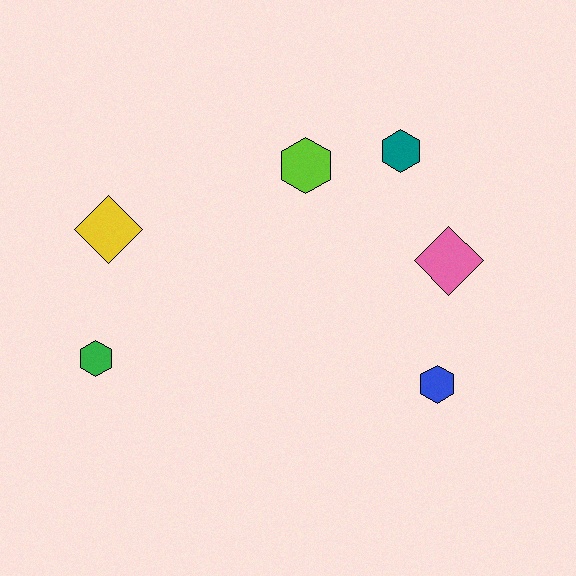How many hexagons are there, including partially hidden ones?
There are 4 hexagons.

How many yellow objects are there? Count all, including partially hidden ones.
There is 1 yellow object.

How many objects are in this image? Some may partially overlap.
There are 6 objects.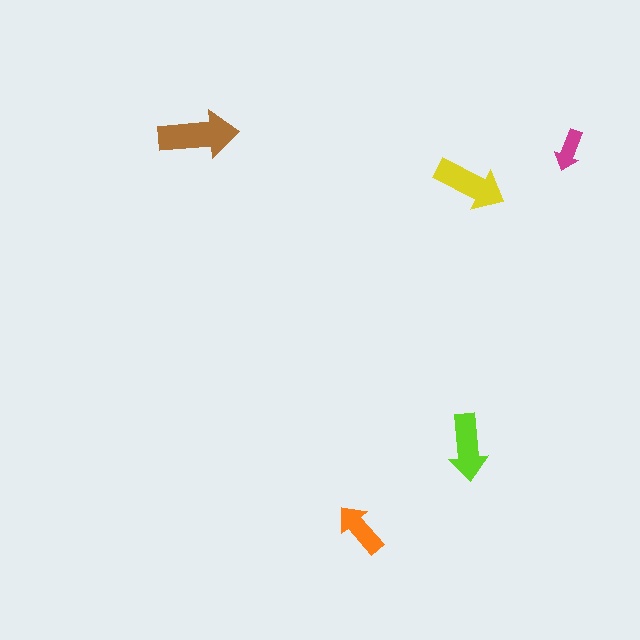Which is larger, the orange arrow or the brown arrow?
The brown one.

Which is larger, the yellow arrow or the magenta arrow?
The yellow one.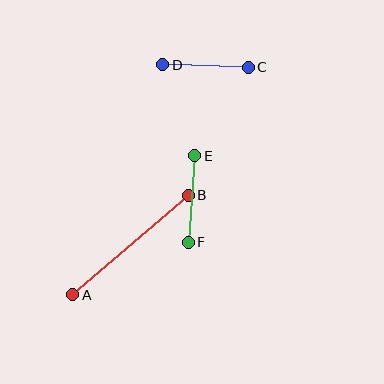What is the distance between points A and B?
The distance is approximately 152 pixels.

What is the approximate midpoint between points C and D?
The midpoint is at approximately (206, 66) pixels.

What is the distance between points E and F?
The distance is approximately 87 pixels.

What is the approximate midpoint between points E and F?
The midpoint is at approximately (192, 199) pixels.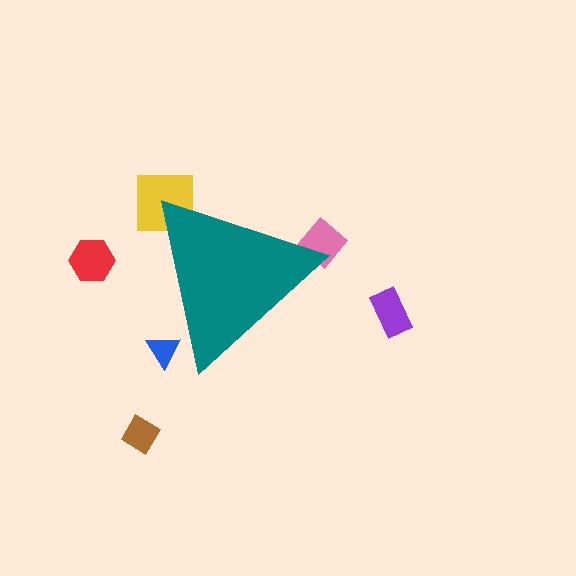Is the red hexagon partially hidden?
No, the red hexagon is fully visible.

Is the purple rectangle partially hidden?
No, the purple rectangle is fully visible.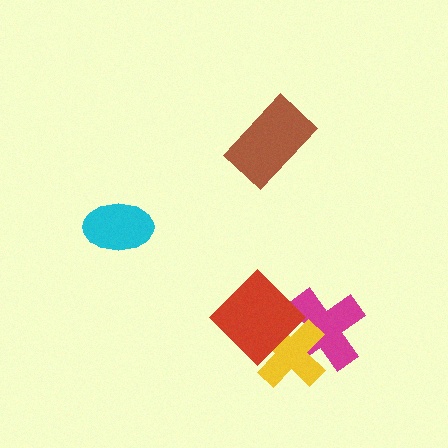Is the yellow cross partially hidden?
Yes, it is partially covered by another shape.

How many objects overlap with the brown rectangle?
0 objects overlap with the brown rectangle.